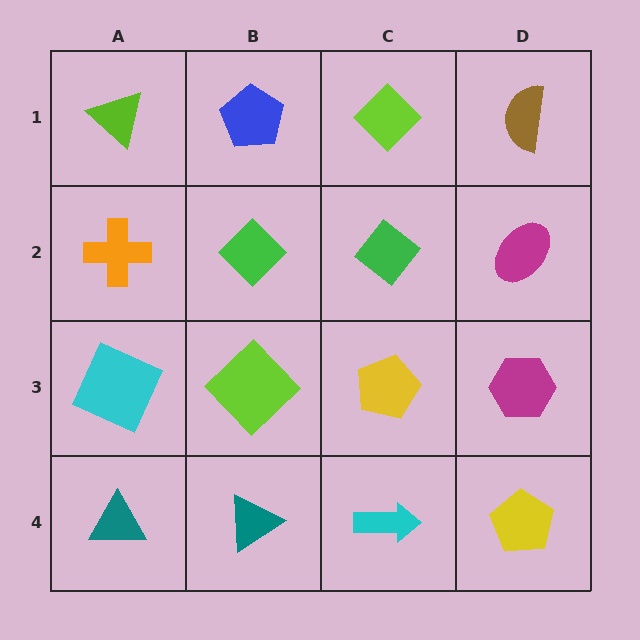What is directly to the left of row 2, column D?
A green diamond.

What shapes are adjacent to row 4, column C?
A yellow pentagon (row 3, column C), a teal triangle (row 4, column B), a yellow pentagon (row 4, column D).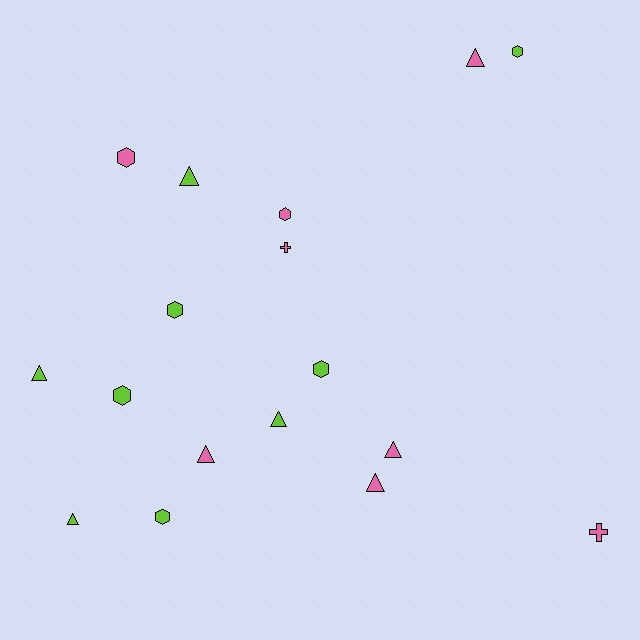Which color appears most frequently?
Lime, with 9 objects.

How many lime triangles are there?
There are 4 lime triangles.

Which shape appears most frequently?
Triangle, with 8 objects.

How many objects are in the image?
There are 17 objects.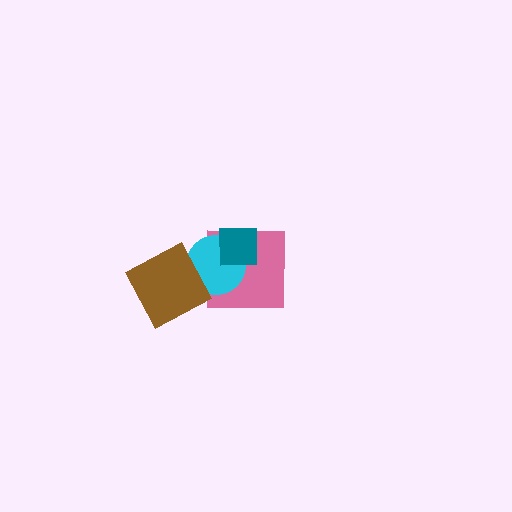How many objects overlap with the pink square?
2 objects overlap with the pink square.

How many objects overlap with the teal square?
2 objects overlap with the teal square.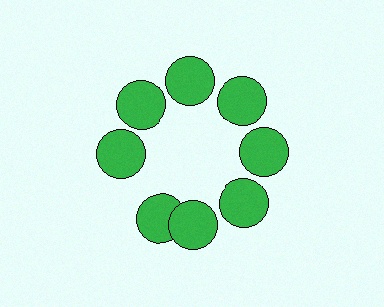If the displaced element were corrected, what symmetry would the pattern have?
It would have 8-fold rotational symmetry — the pattern would map onto itself every 45 degrees.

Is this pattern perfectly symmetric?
No. The 8 green circles are arranged in a ring, but one element near the 8 o'clock position is rotated out of alignment along the ring, breaking the 8-fold rotational symmetry.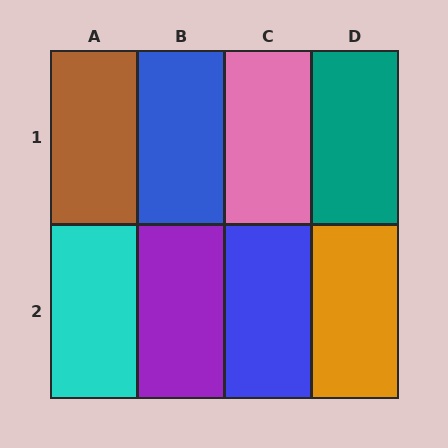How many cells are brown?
1 cell is brown.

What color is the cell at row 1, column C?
Pink.